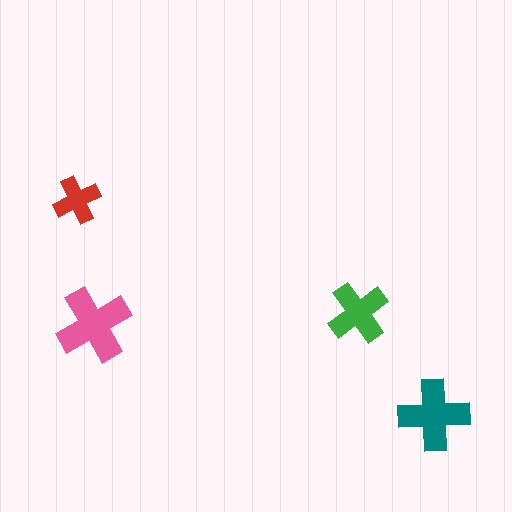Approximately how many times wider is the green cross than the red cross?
About 1.5 times wider.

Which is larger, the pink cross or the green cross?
The pink one.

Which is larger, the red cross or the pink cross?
The pink one.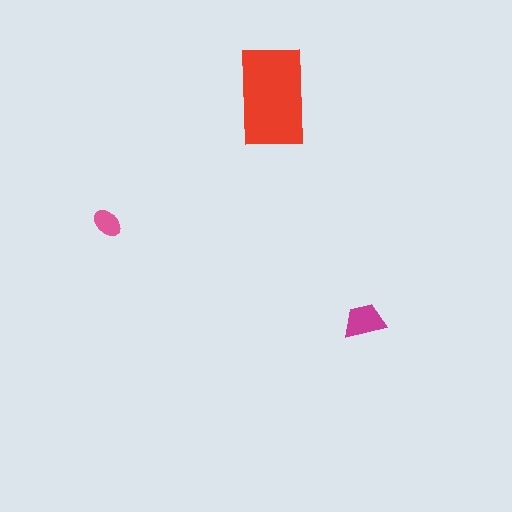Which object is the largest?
The red rectangle.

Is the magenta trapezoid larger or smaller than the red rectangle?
Smaller.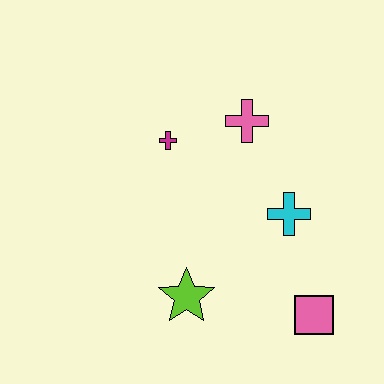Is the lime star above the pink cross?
No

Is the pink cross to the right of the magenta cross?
Yes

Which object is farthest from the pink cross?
The pink square is farthest from the pink cross.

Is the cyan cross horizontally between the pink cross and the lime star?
No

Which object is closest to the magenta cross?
The pink cross is closest to the magenta cross.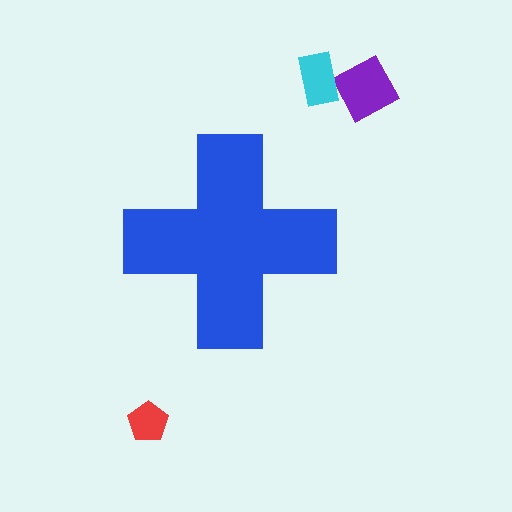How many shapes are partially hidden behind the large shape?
0 shapes are partially hidden.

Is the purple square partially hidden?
No, the purple square is fully visible.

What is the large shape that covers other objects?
A blue cross.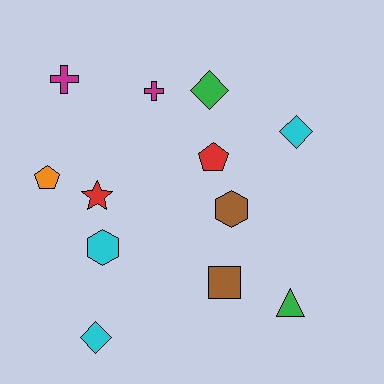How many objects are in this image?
There are 12 objects.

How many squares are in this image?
There is 1 square.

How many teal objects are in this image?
There are no teal objects.